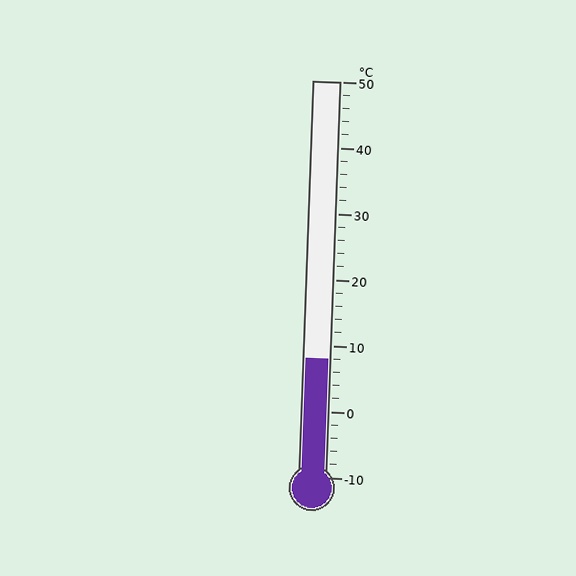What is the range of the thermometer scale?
The thermometer scale ranges from -10°C to 50°C.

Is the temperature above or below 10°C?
The temperature is below 10°C.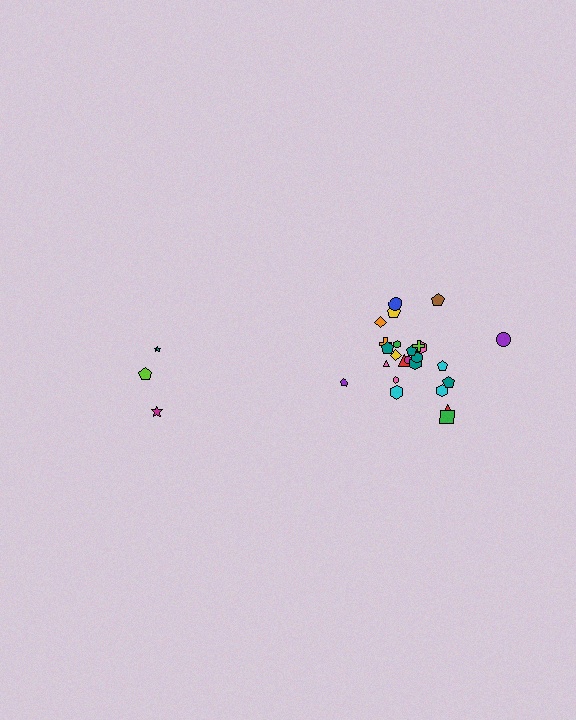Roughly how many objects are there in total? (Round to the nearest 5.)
Roughly 30 objects in total.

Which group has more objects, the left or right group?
The right group.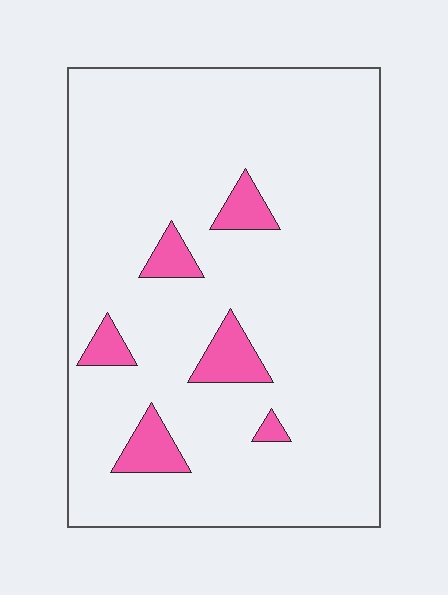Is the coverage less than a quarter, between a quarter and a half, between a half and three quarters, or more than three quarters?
Less than a quarter.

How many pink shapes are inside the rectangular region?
6.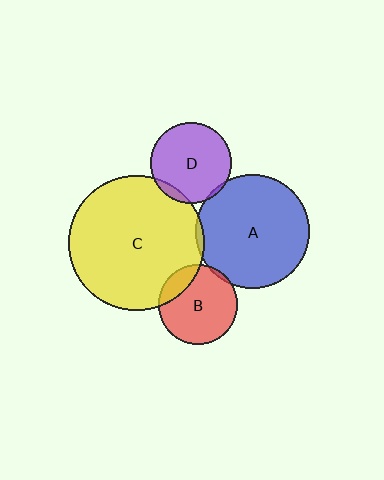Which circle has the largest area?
Circle C (yellow).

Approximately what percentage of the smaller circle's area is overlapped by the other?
Approximately 5%.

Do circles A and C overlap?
Yes.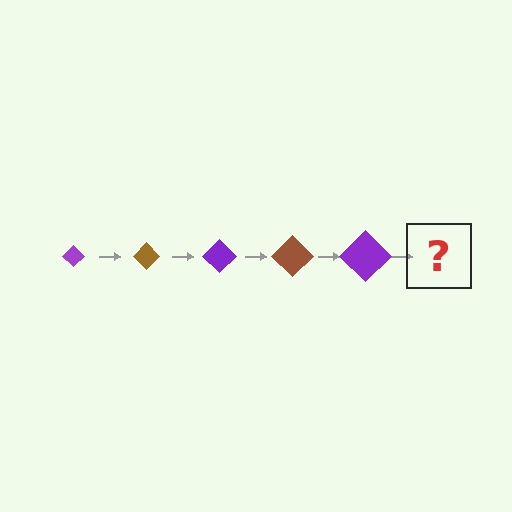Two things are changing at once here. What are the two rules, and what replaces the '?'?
The two rules are that the diamond grows larger each step and the color cycles through purple and brown. The '?' should be a brown diamond, larger than the previous one.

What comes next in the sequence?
The next element should be a brown diamond, larger than the previous one.